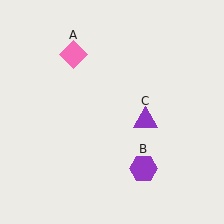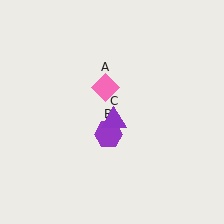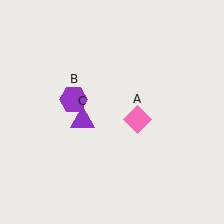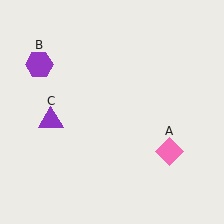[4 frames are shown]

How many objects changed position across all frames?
3 objects changed position: pink diamond (object A), purple hexagon (object B), purple triangle (object C).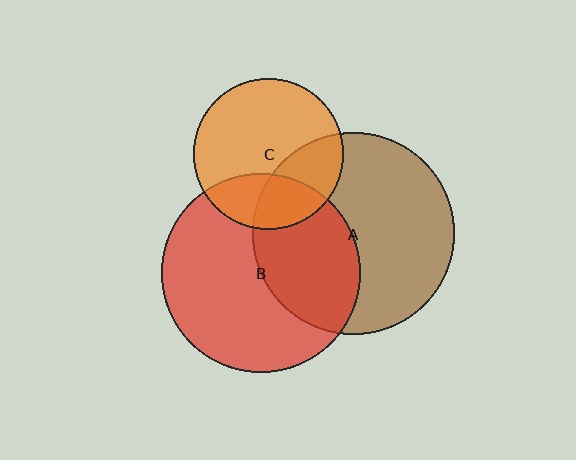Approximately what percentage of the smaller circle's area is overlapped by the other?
Approximately 30%.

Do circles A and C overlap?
Yes.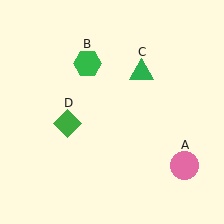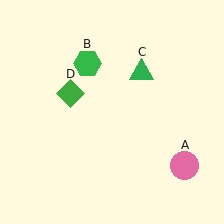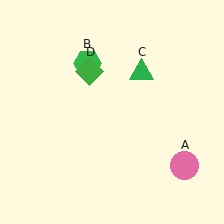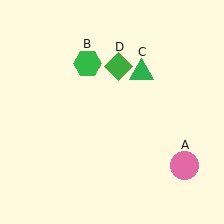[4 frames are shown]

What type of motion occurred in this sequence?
The green diamond (object D) rotated clockwise around the center of the scene.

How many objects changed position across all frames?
1 object changed position: green diamond (object D).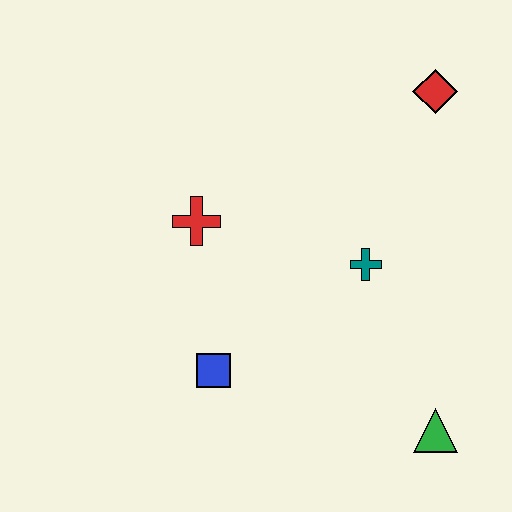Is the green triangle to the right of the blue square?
Yes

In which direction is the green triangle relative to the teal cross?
The green triangle is below the teal cross.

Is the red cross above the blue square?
Yes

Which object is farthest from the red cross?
The green triangle is farthest from the red cross.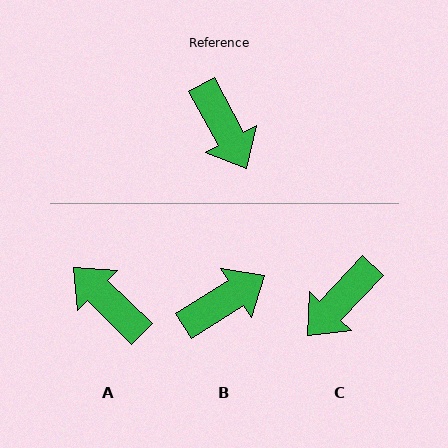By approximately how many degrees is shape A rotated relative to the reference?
Approximately 163 degrees clockwise.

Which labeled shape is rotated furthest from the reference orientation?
A, about 163 degrees away.